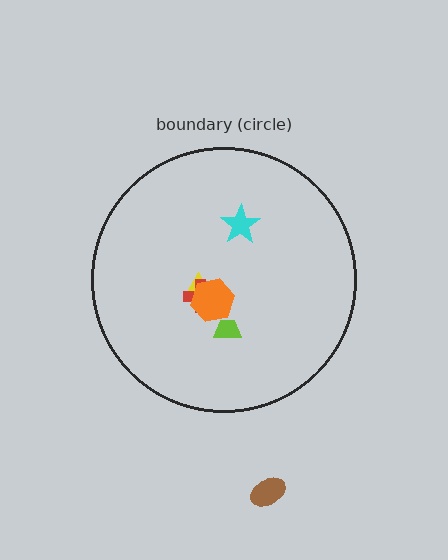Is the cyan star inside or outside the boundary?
Inside.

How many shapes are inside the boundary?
5 inside, 1 outside.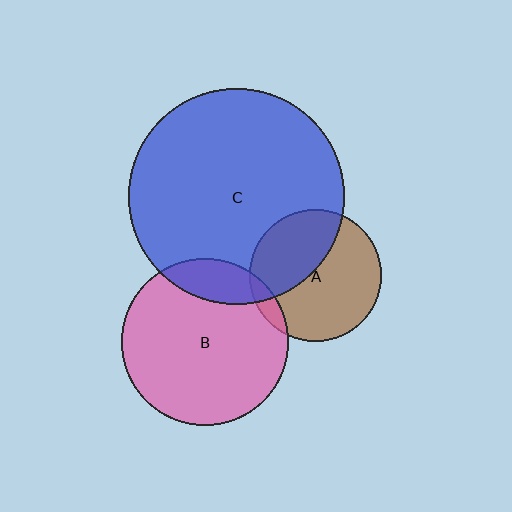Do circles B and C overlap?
Yes.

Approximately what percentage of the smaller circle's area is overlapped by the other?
Approximately 15%.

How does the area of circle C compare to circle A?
Approximately 2.7 times.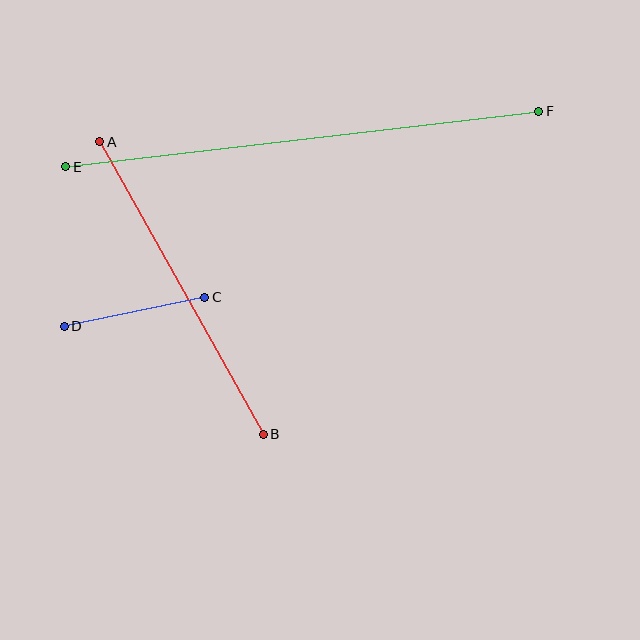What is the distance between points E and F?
The distance is approximately 477 pixels.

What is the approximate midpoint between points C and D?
The midpoint is at approximately (134, 312) pixels.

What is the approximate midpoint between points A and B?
The midpoint is at approximately (181, 288) pixels.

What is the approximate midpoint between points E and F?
The midpoint is at approximately (302, 139) pixels.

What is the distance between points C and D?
The distance is approximately 144 pixels.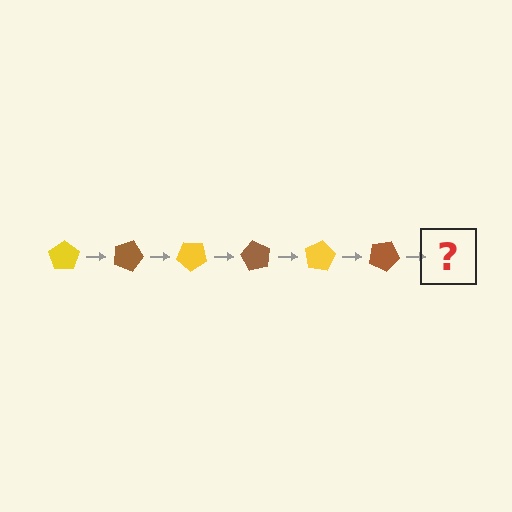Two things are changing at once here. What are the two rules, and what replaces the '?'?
The two rules are that it rotates 20 degrees each step and the color cycles through yellow and brown. The '?' should be a yellow pentagon, rotated 120 degrees from the start.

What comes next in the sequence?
The next element should be a yellow pentagon, rotated 120 degrees from the start.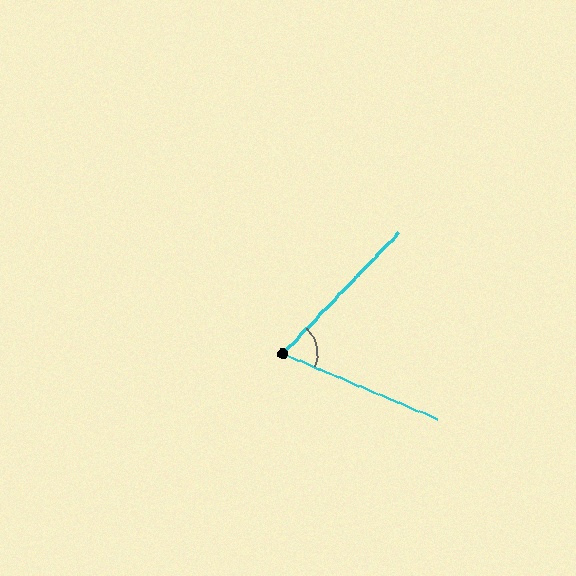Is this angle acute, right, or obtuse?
It is acute.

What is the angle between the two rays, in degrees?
Approximately 69 degrees.